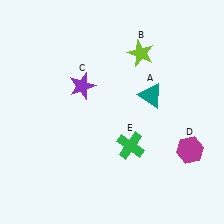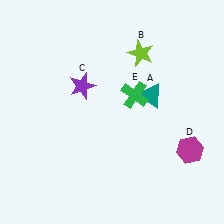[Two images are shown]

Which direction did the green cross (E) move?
The green cross (E) moved up.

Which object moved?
The green cross (E) moved up.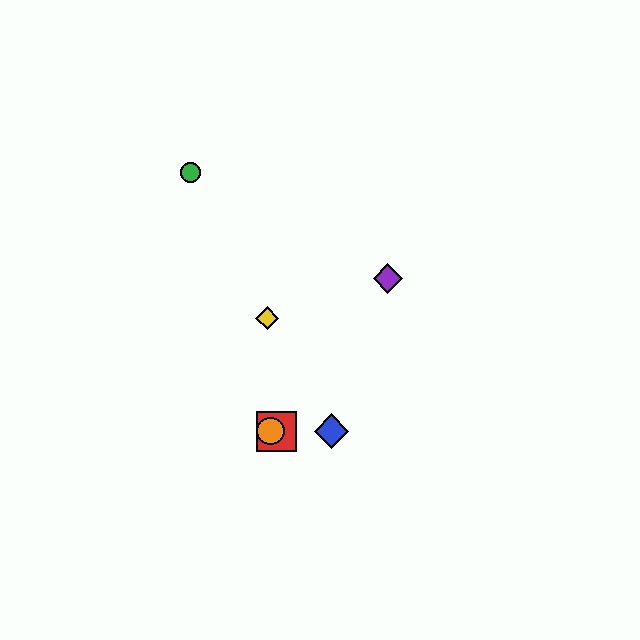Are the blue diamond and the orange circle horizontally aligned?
Yes, both are at y≈431.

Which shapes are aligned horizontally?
The red square, the blue diamond, the orange circle are aligned horizontally.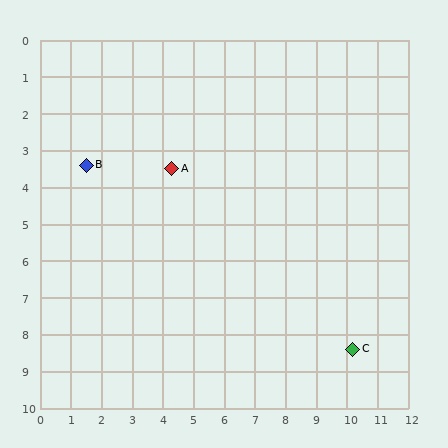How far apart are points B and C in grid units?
Points B and C are about 10.0 grid units apart.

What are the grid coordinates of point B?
Point B is at approximately (1.5, 3.4).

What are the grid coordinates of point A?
Point A is at approximately (4.3, 3.5).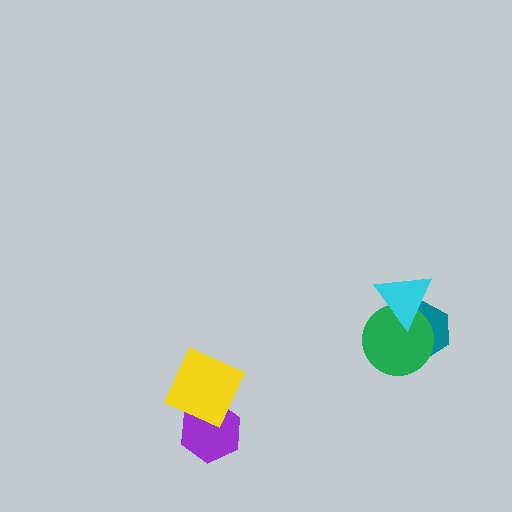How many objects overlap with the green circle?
2 objects overlap with the green circle.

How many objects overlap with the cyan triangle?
2 objects overlap with the cyan triangle.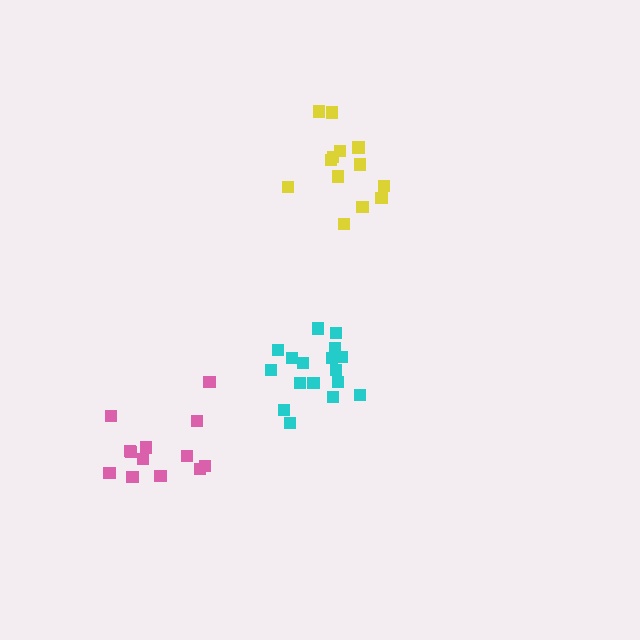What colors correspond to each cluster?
The clusters are colored: cyan, yellow, pink.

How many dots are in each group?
Group 1: 17 dots, Group 2: 13 dots, Group 3: 13 dots (43 total).